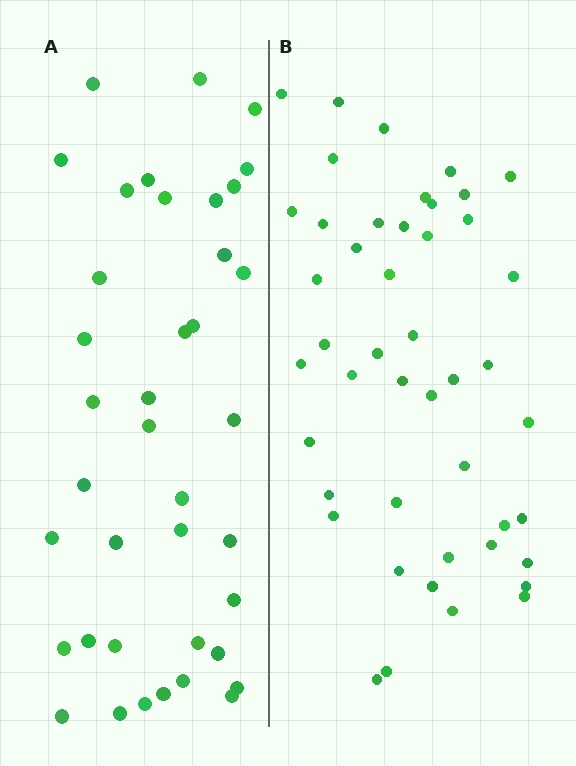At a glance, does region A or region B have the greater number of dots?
Region B (the right region) has more dots.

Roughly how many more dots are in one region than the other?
Region B has roughly 8 or so more dots than region A.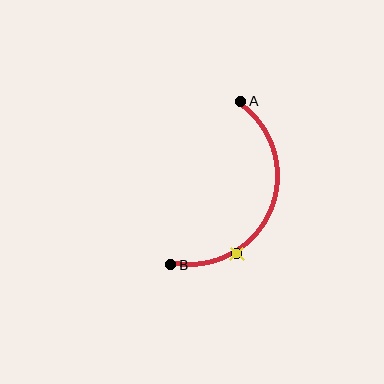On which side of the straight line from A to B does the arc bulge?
The arc bulges to the right of the straight line connecting A and B.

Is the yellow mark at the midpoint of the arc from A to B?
No. The yellow mark lies on the arc but is closer to endpoint B. The arc midpoint would be at the point on the curve equidistant along the arc from both A and B.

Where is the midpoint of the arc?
The arc midpoint is the point on the curve farthest from the straight line joining A and B. It sits to the right of that line.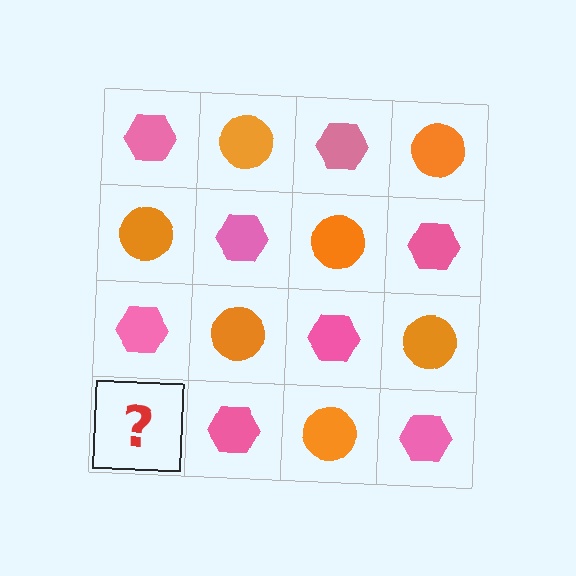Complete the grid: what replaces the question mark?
The question mark should be replaced with an orange circle.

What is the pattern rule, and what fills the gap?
The rule is that it alternates pink hexagon and orange circle in a checkerboard pattern. The gap should be filled with an orange circle.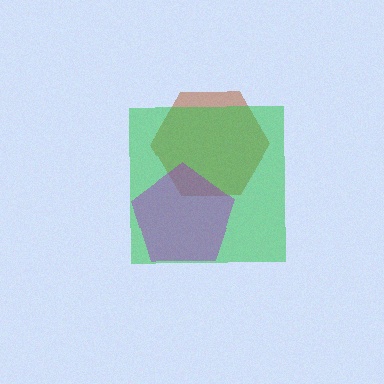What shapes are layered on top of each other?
The layered shapes are: a brown hexagon, a green square, a purple pentagon.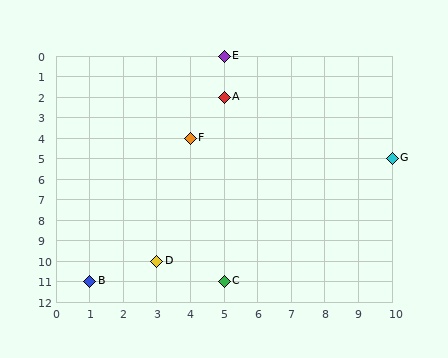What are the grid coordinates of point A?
Point A is at grid coordinates (5, 2).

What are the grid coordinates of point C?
Point C is at grid coordinates (5, 11).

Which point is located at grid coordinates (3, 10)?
Point D is at (3, 10).